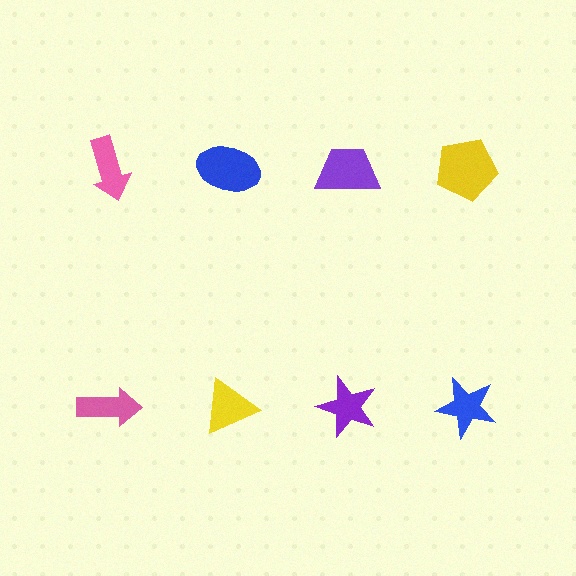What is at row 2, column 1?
A pink arrow.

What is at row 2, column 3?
A purple star.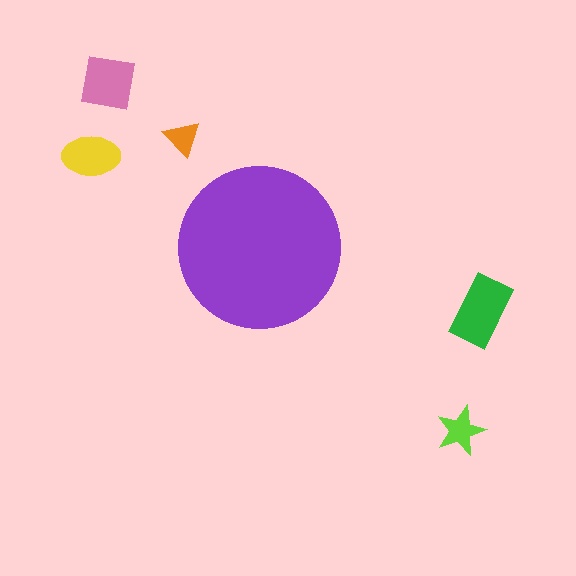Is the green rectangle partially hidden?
No, the green rectangle is fully visible.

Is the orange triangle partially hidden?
No, the orange triangle is fully visible.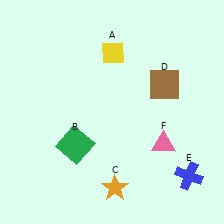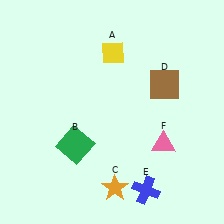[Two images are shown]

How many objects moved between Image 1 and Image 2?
1 object moved between the two images.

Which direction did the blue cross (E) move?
The blue cross (E) moved left.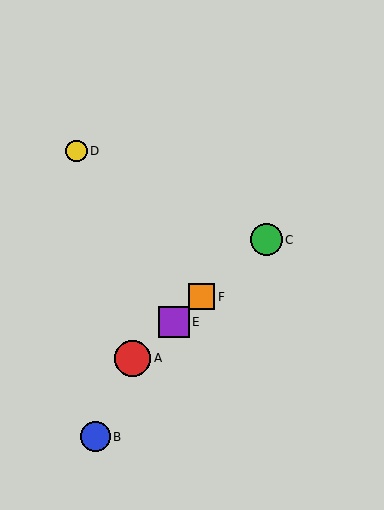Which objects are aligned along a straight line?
Objects A, C, E, F are aligned along a straight line.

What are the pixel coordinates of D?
Object D is at (76, 151).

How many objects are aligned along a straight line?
4 objects (A, C, E, F) are aligned along a straight line.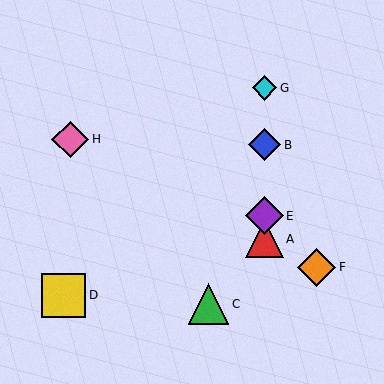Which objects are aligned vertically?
Objects A, B, E, G are aligned vertically.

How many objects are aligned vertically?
4 objects (A, B, E, G) are aligned vertically.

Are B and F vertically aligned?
No, B is at x≈265 and F is at x≈317.